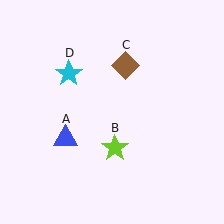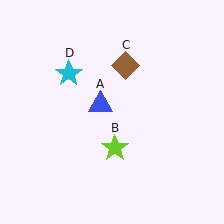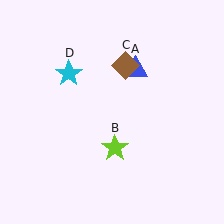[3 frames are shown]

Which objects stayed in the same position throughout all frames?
Lime star (object B) and brown diamond (object C) and cyan star (object D) remained stationary.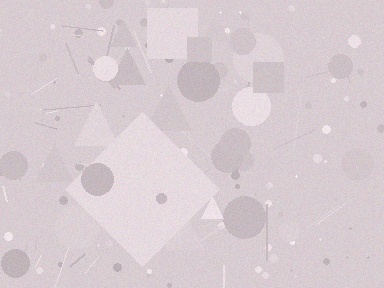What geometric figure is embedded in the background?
A diamond is embedded in the background.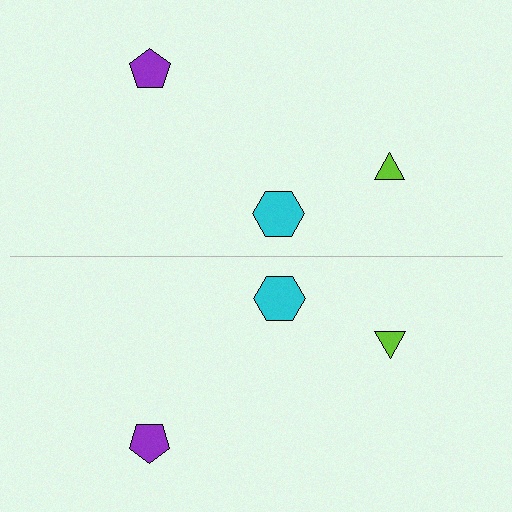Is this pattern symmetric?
Yes, this pattern has bilateral (reflection) symmetry.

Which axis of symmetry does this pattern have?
The pattern has a horizontal axis of symmetry running through the center of the image.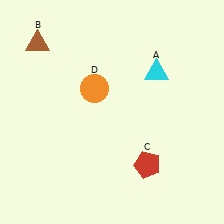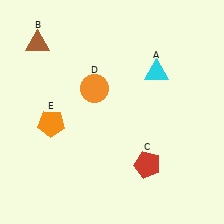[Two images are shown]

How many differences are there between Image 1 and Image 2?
There is 1 difference between the two images.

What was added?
An orange pentagon (E) was added in Image 2.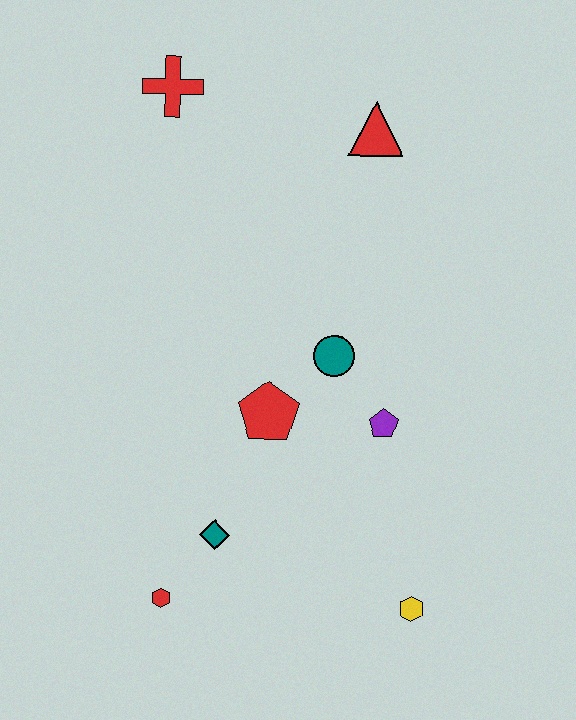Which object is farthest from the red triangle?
The red hexagon is farthest from the red triangle.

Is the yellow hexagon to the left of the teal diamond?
No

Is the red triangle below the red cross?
Yes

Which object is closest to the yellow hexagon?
The purple pentagon is closest to the yellow hexagon.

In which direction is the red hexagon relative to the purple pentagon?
The red hexagon is to the left of the purple pentagon.